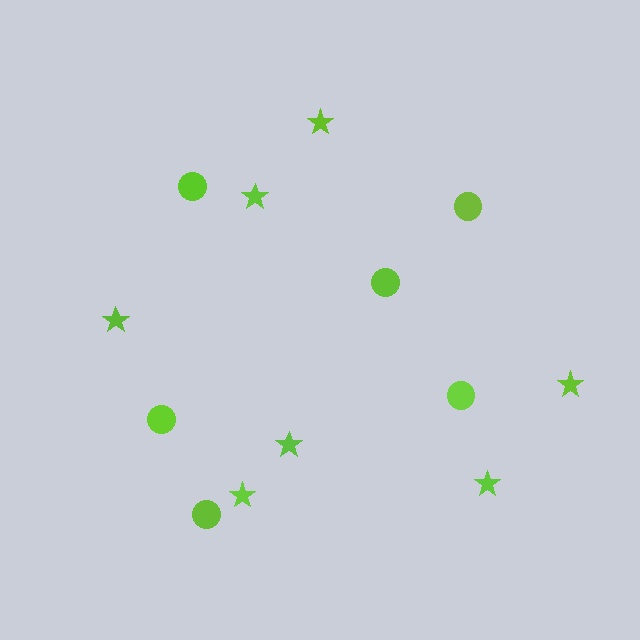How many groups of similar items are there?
There are 2 groups: one group of circles (6) and one group of stars (7).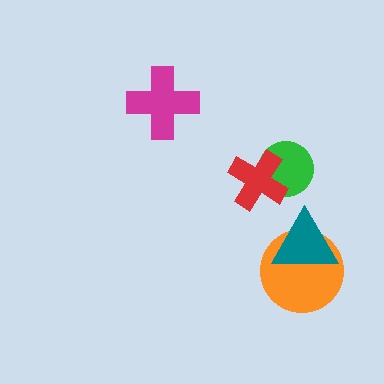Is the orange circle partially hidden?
Yes, it is partially covered by another shape.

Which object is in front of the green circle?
The red cross is in front of the green circle.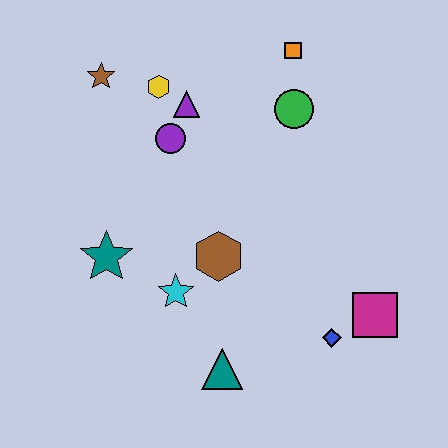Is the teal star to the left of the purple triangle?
Yes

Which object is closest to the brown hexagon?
The cyan star is closest to the brown hexagon.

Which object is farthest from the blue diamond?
The brown star is farthest from the blue diamond.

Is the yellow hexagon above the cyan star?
Yes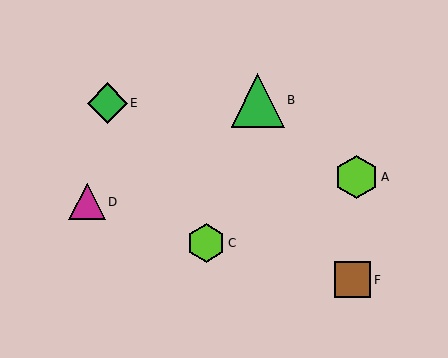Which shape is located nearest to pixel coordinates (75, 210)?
The magenta triangle (labeled D) at (87, 202) is nearest to that location.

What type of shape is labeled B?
Shape B is a green triangle.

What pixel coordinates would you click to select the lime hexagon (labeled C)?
Click at (206, 243) to select the lime hexagon C.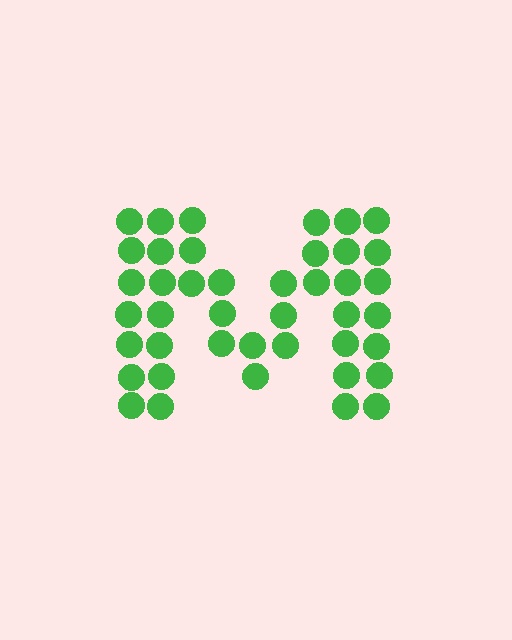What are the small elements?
The small elements are circles.